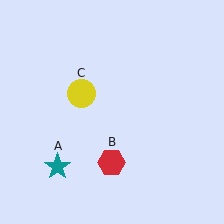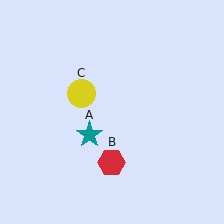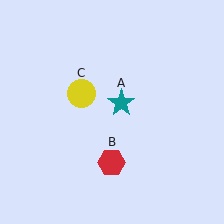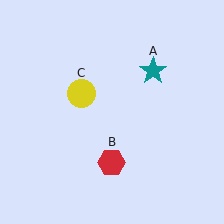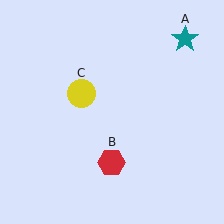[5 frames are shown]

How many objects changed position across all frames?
1 object changed position: teal star (object A).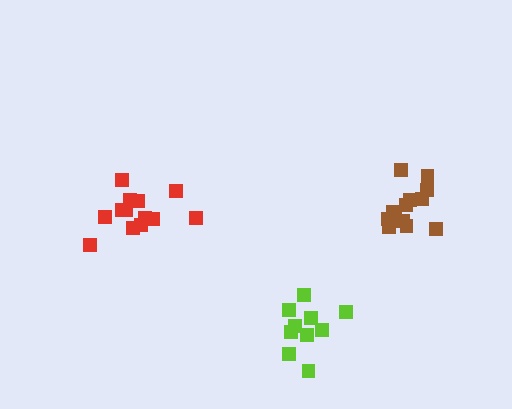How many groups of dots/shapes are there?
There are 3 groups.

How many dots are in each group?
Group 1: 13 dots, Group 2: 13 dots, Group 3: 10 dots (36 total).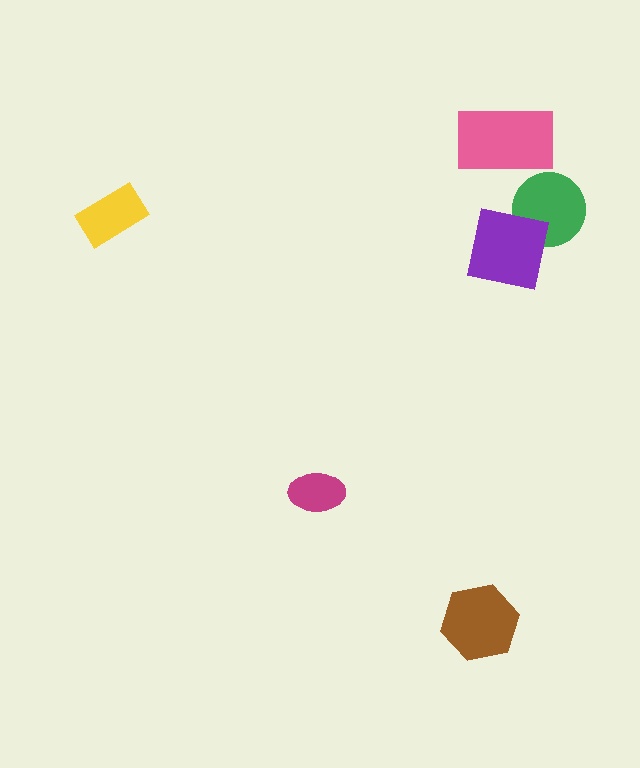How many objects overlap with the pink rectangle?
0 objects overlap with the pink rectangle.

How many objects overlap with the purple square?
1 object overlaps with the purple square.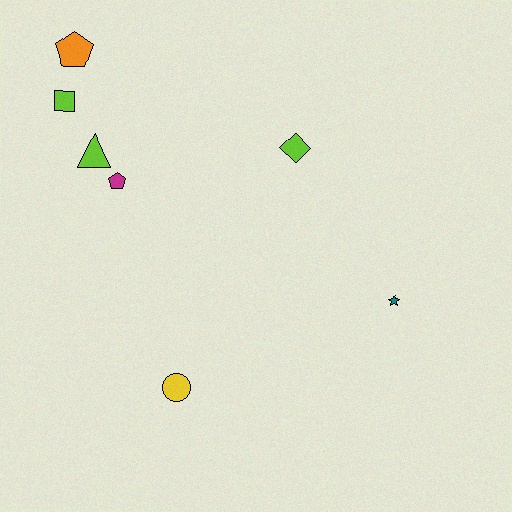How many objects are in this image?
There are 7 objects.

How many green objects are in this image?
There are no green objects.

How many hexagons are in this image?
There are no hexagons.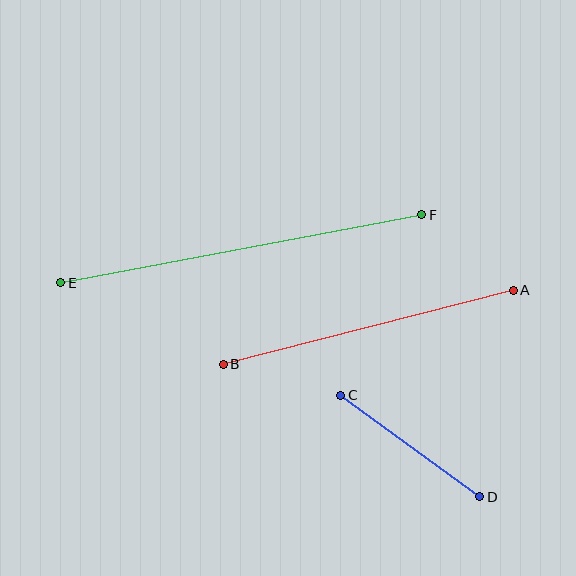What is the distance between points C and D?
The distance is approximately 172 pixels.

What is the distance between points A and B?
The distance is approximately 299 pixels.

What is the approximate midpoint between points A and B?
The midpoint is at approximately (368, 327) pixels.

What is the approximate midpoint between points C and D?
The midpoint is at approximately (410, 446) pixels.